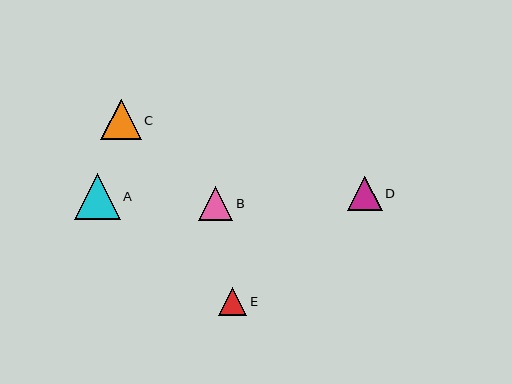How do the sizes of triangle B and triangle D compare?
Triangle B and triangle D are approximately the same size.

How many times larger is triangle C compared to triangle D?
Triangle C is approximately 1.2 times the size of triangle D.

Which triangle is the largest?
Triangle A is the largest with a size of approximately 45 pixels.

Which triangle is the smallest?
Triangle E is the smallest with a size of approximately 28 pixels.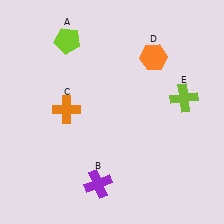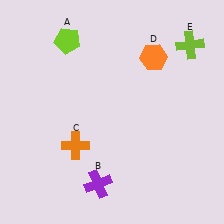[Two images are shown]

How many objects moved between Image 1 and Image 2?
2 objects moved between the two images.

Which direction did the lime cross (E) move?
The lime cross (E) moved up.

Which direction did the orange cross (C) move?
The orange cross (C) moved down.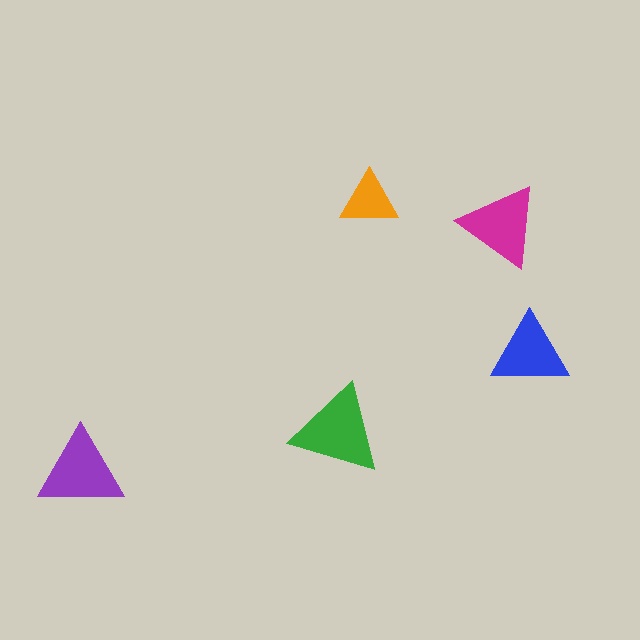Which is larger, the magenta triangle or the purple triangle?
The purple one.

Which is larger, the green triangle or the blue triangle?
The green one.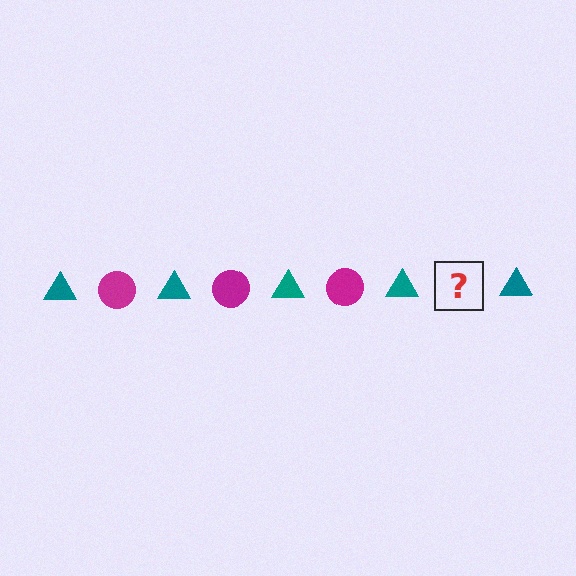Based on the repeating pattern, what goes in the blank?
The blank should be a magenta circle.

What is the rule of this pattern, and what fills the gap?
The rule is that the pattern alternates between teal triangle and magenta circle. The gap should be filled with a magenta circle.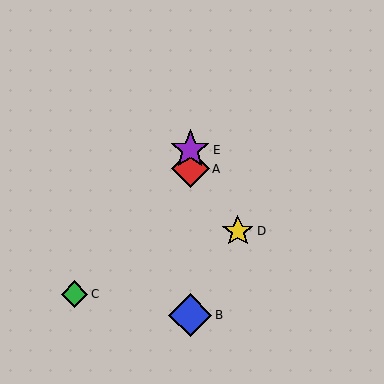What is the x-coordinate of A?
Object A is at x≈190.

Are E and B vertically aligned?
Yes, both are at x≈190.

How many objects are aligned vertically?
3 objects (A, B, E) are aligned vertically.